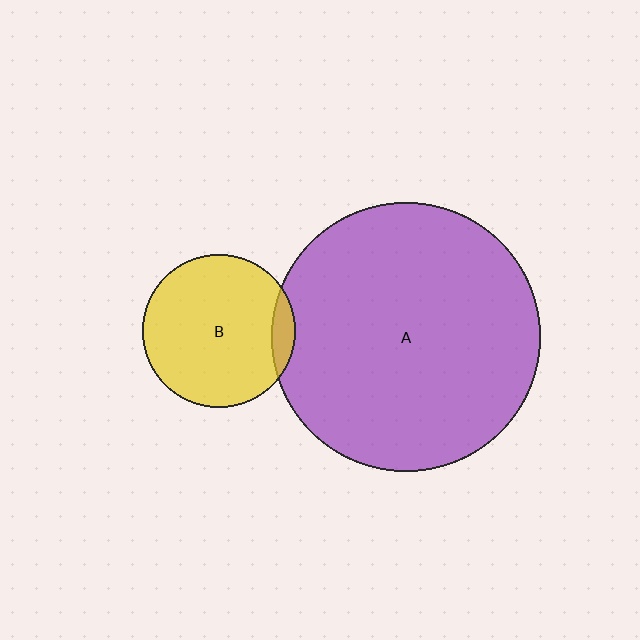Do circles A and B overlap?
Yes.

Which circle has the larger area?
Circle A (purple).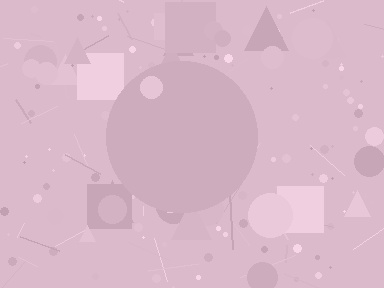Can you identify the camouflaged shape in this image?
The camouflaged shape is a circle.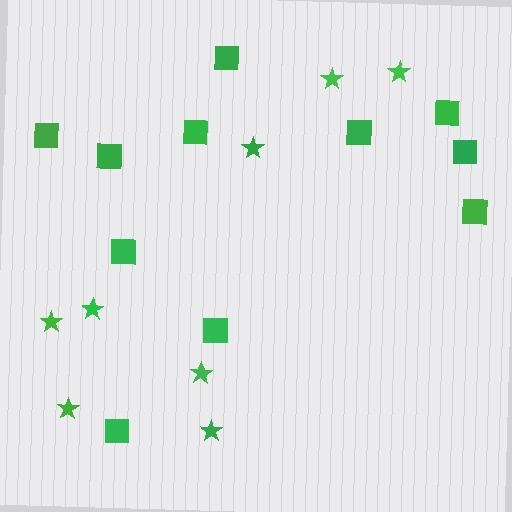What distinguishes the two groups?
There are 2 groups: one group of squares (11) and one group of stars (8).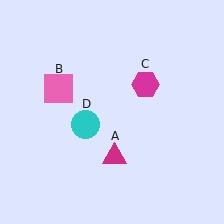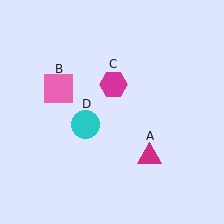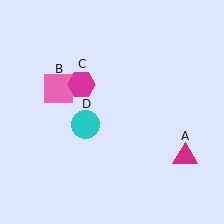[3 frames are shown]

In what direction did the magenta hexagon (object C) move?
The magenta hexagon (object C) moved left.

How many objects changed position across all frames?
2 objects changed position: magenta triangle (object A), magenta hexagon (object C).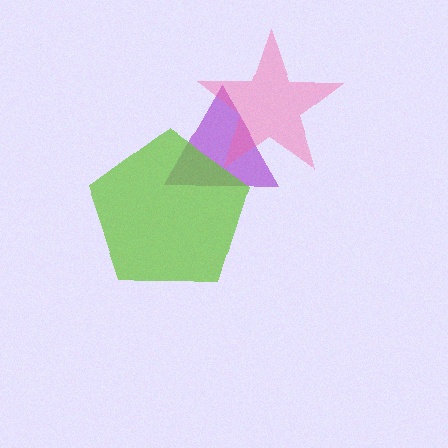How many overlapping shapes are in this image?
There are 3 overlapping shapes in the image.